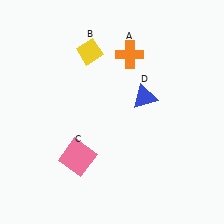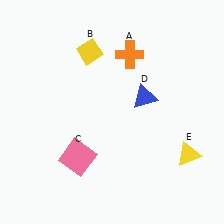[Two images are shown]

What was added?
A yellow triangle (E) was added in Image 2.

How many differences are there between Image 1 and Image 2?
There is 1 difference between the two images.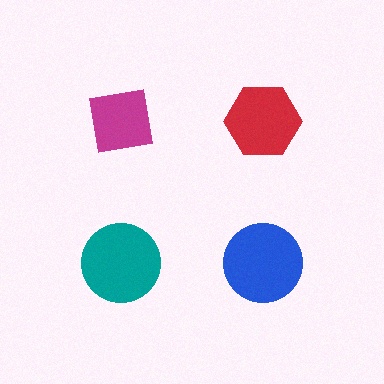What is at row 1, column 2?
A red hexagon.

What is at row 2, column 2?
A blue circle.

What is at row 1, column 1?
A magenta square.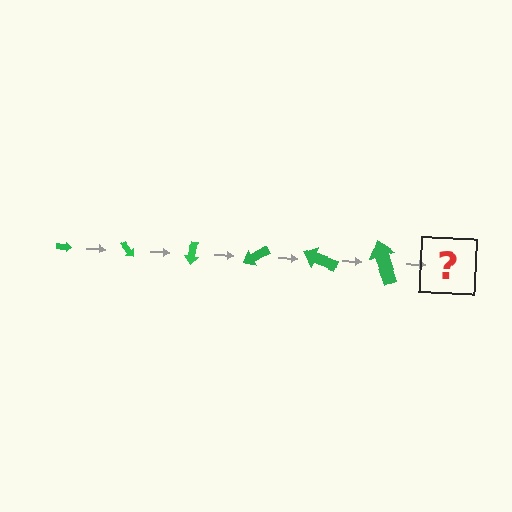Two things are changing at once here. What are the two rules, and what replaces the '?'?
The two rules are that the arrow grows larger each step and it rotates 50 degrees each step. The '?' should be an arrow, larger than the previous one and rotated 300 degrees from the start.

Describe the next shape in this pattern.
It should be an arrow, larger than the previous one and rotated 300 degrees from the start.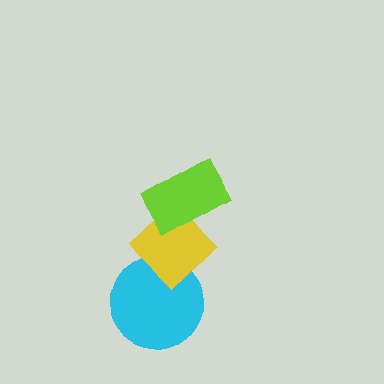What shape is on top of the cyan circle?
The yellow diamond is on top of the cyan circle.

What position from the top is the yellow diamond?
The yellow diamond is 2nd from the top.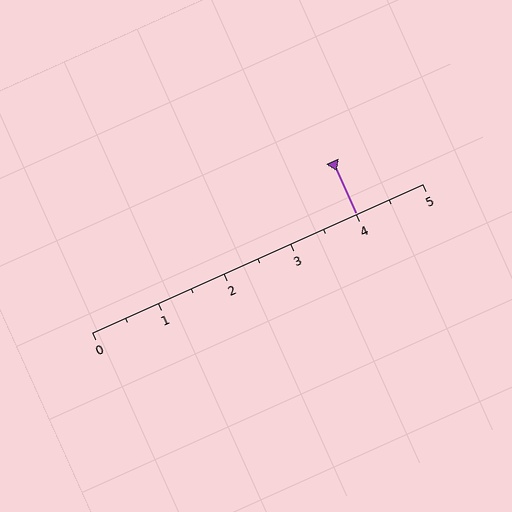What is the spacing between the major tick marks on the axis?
The major ticks are spaced 1 apart.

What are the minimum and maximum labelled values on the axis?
The axis runs from 0 to 5.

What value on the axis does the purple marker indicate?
The marker indicates approximately 4.